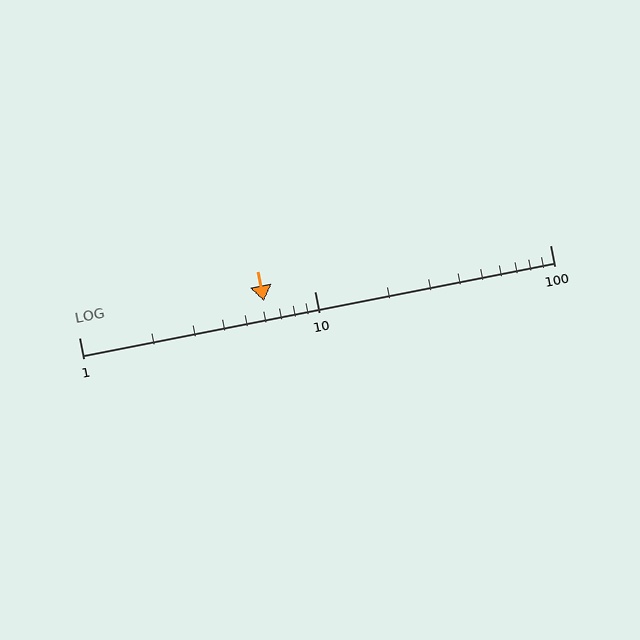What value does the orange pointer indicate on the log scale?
The pointer indicates approximately 6.1.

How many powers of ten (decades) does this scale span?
The scale spans 2 decades, from 1 to 100.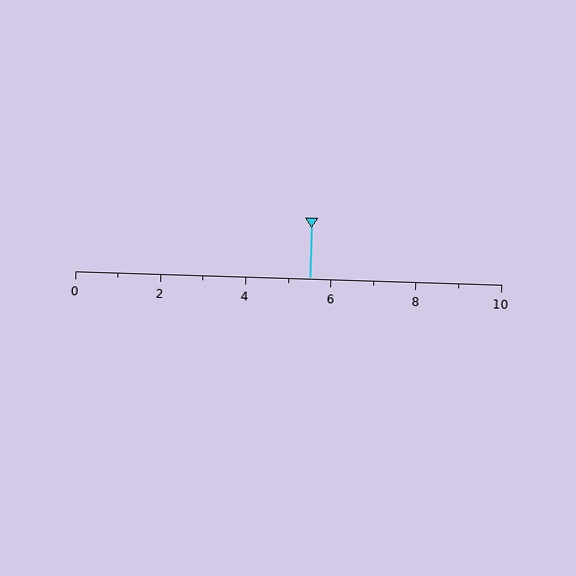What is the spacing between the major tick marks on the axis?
The major ticks are spaced 2 apart.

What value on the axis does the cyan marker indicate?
The marker indicates approximately 5.5.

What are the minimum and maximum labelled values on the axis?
The axis runs from 0 to 10.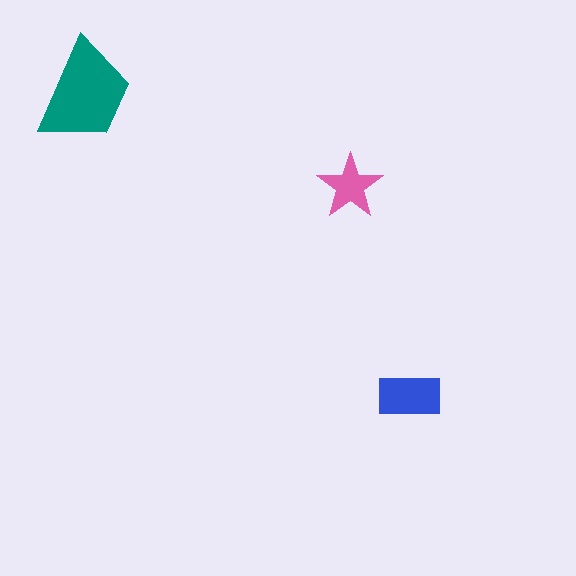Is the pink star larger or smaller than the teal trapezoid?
Smaller.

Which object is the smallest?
The pink star.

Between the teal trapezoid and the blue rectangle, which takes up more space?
The teal trapezoid.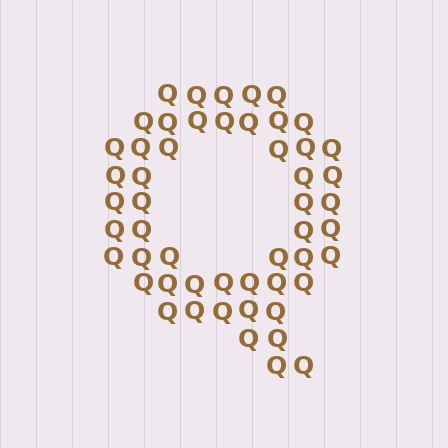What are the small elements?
The small elements are letter Q's.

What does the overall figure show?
The overall figure shows the letter Q.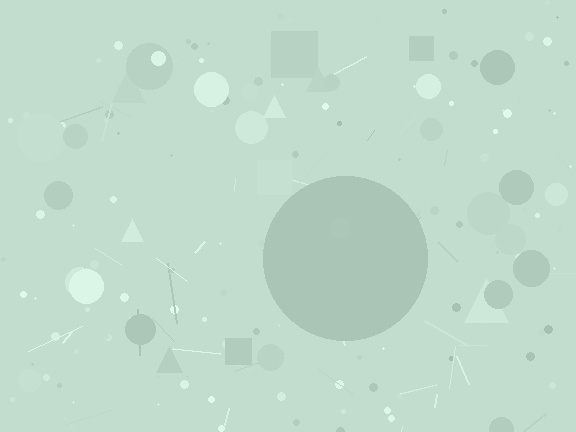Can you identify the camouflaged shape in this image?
The camouflaged shape is a circle.